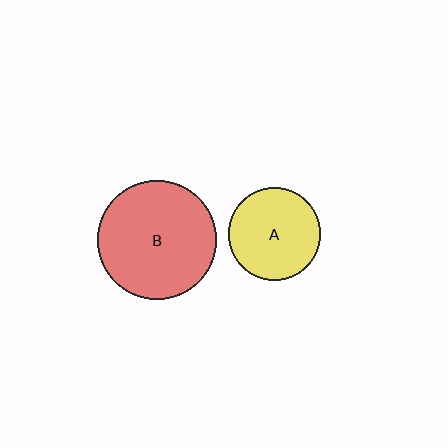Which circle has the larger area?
Circle B (red).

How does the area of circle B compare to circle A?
Approximately 1.6 times.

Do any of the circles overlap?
No, none of the circles overlap.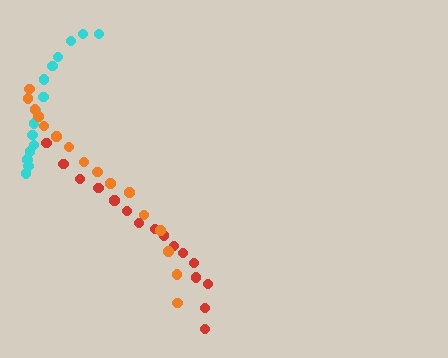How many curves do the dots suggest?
There are 3 distinct paths.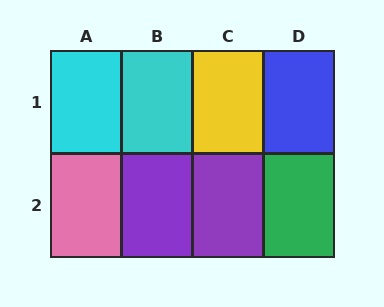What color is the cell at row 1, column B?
Cyan.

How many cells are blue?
1 cell is blue.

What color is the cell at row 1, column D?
Blue.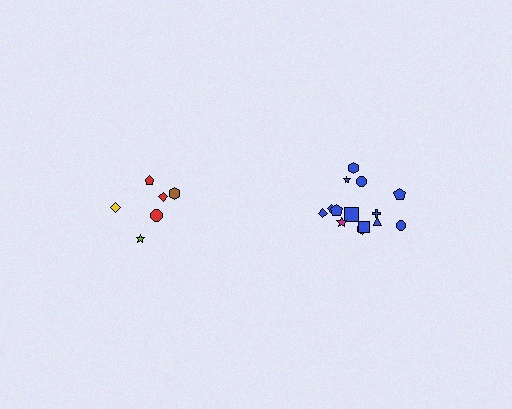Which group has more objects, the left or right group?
The right group.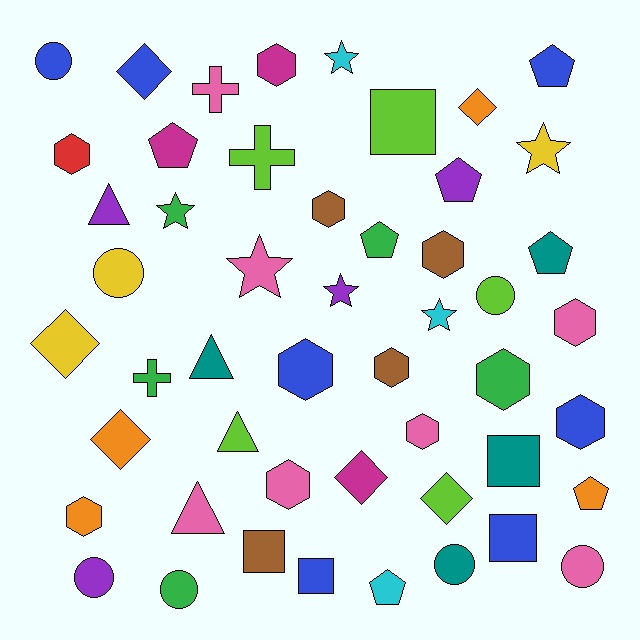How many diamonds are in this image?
There are 6 diamonds.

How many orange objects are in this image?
There are 4 orange objects.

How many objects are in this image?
There are 50 objects.